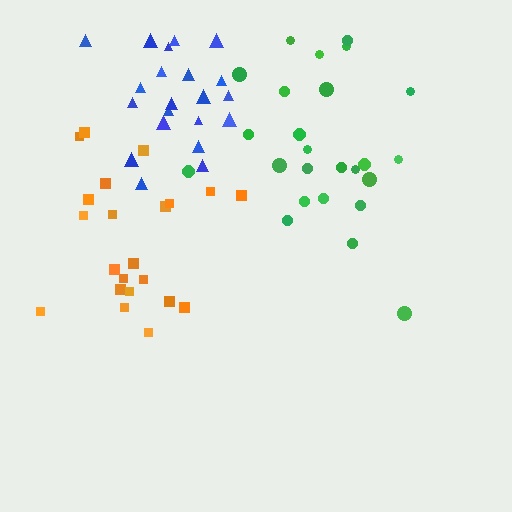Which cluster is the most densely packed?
Blue.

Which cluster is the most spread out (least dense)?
Green.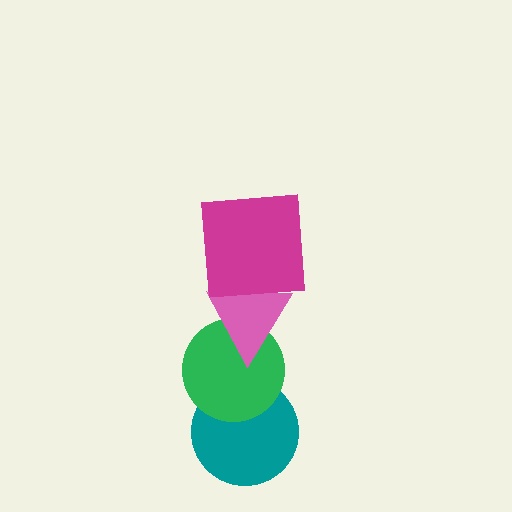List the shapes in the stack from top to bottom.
From top to bottom: the magenta square, the pink triangle, the green circle, the teal circle.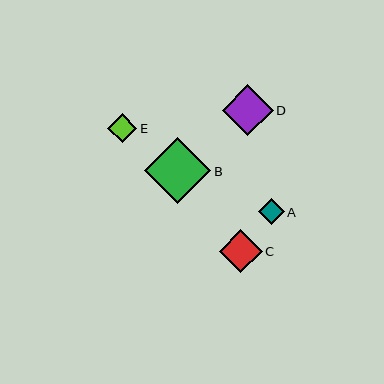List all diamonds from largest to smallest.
From largest to smallest: B, D, C, E, A.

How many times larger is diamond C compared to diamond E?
Diamond C is approximately 1.5 times the size of diamond E.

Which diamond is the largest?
Diamond B is the largest with a size of approximately 66 pixels.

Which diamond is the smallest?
Diamond A is the smallest with a size of approximately 26 pixels.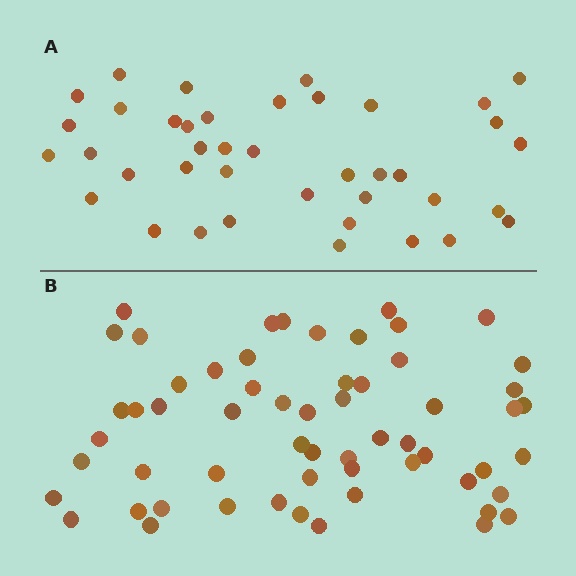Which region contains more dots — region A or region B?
Region B (the bottom region) has more dots.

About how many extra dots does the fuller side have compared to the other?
Region B has approximately 20 more dots than region A.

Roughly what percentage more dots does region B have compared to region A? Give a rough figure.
About 50% more.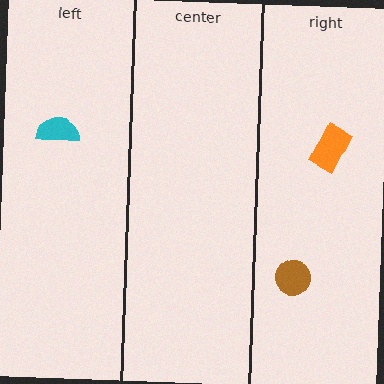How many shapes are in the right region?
2.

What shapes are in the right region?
The orange rectangle, the brown circle.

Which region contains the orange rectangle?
The right region.